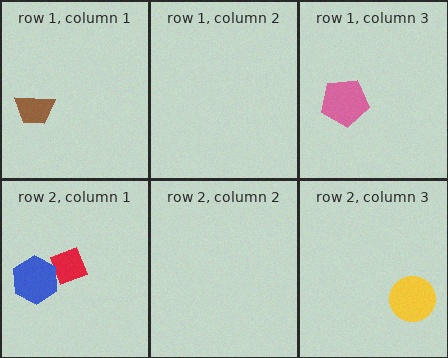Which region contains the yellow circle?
The row 2, column 3 region.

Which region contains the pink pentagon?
The row 1, column 3 region.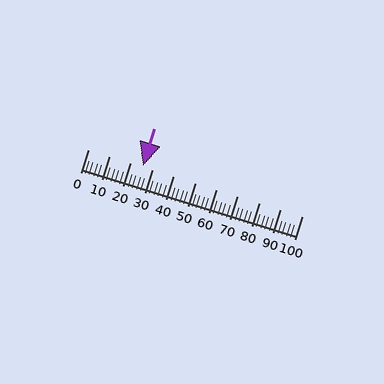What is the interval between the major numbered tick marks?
The major tick marks are spaced 10 units apart.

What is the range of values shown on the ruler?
The ruler shows values from 0 to 100.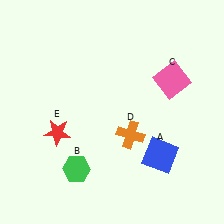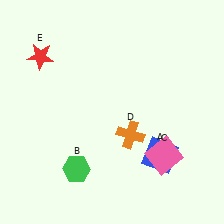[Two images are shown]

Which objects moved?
The objects that moved are: the pink square (C), the red star (E).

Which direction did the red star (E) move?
The red star (E) moved up.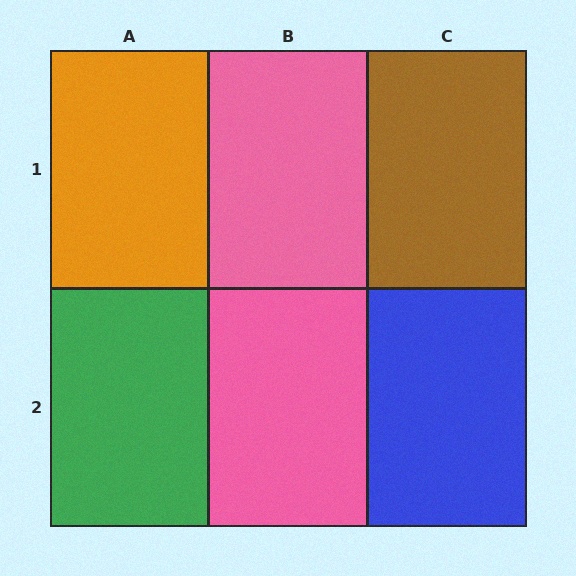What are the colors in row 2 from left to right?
Green, pink, blue.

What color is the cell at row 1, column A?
Orange.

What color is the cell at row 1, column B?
Pink.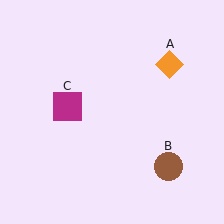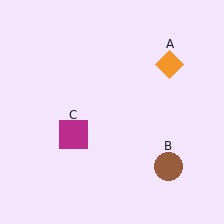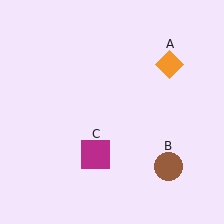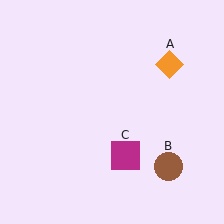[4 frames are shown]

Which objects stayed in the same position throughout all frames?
Orange diamond (object A) and brown circle (object B) remained stationary.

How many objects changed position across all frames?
1 object changed position: magenta square (object C).